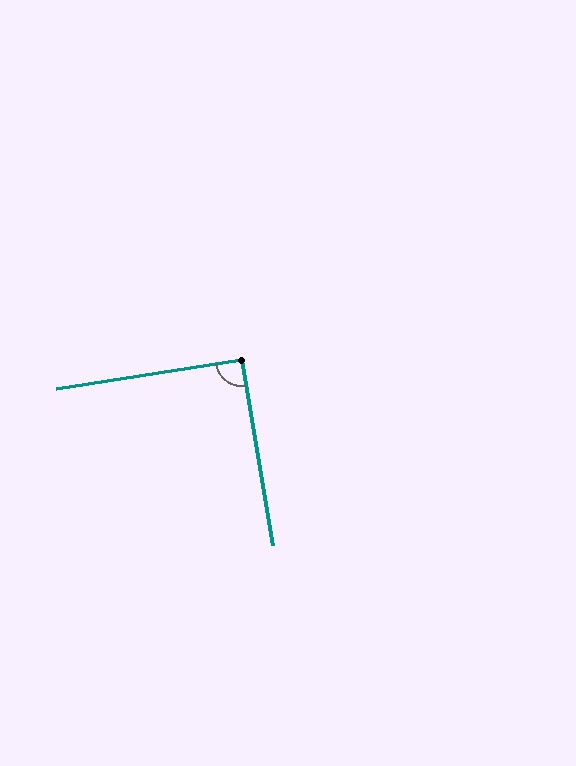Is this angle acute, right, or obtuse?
It is approximately a right angle.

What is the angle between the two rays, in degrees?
Approximately 91 degrees.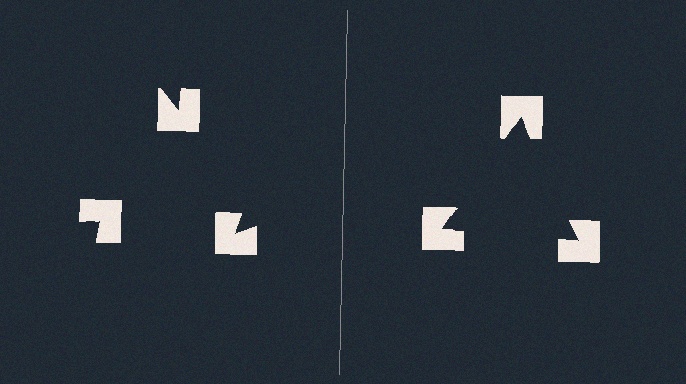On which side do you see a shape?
An illusory triangle appears on the right side. On the left side the wedge cuts are rotated, so no coherent shape forms.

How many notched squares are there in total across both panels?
6 — 3 on each side.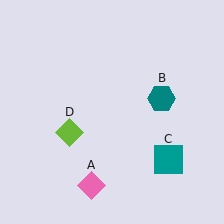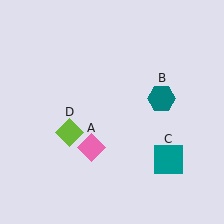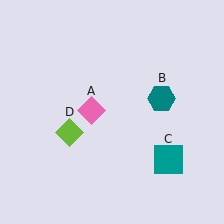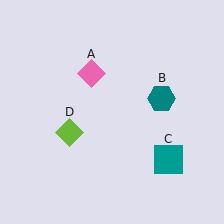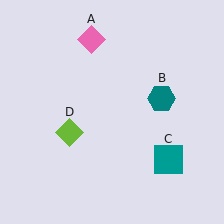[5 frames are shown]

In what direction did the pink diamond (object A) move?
The pink diamond (object A) moved up.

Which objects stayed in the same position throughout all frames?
Teal hexagon (object B) and teal square (object C) and lime diamond (object D) remained stationary.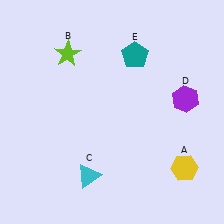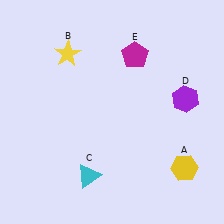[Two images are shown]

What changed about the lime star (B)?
In Image 1, B is lime. In Image 2, it changed to yellow.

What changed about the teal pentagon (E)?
In Image 1, E is teal. In Image 2, it changed to magenta.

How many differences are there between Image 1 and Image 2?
There are 2 differences between the two images.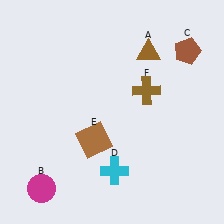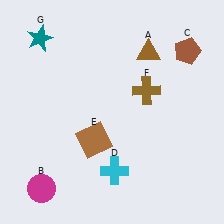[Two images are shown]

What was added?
A teal star (G) was added in Image 2.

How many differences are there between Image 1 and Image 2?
There is 1 difference between the two images.